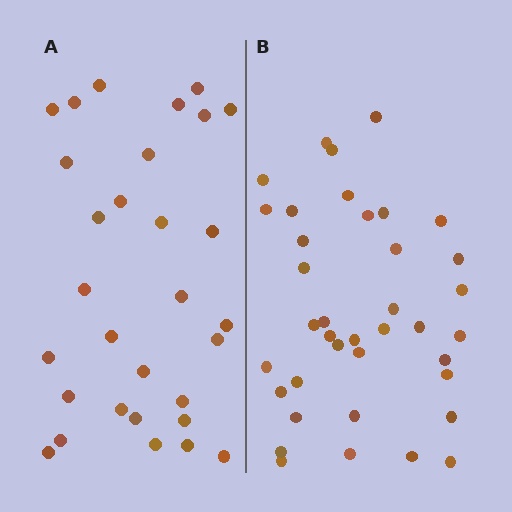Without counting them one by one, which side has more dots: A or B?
Region B (the right region) has more dots.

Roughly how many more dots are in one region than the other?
Region B has roughly 8 or so more dots than region A.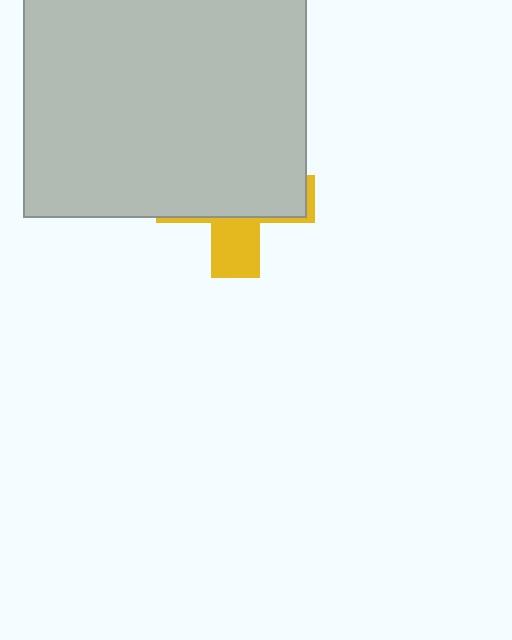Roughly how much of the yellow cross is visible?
A small part of it is visible (roughly 30%).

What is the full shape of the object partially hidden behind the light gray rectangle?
The partially hidden object is a yellow cross.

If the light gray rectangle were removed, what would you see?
You would see the complete yellow cross.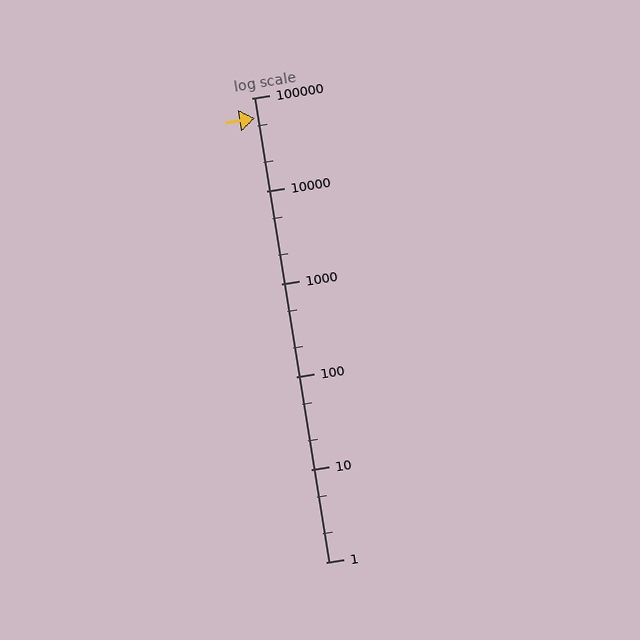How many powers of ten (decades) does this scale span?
The scale spans 5 decades, from 1 to 100000.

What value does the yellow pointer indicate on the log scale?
The pointer indicates approximately 61000.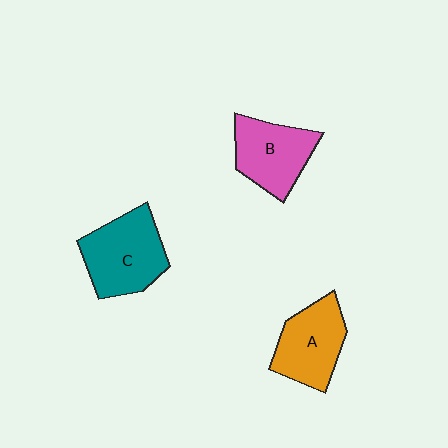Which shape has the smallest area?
Shape B (pink).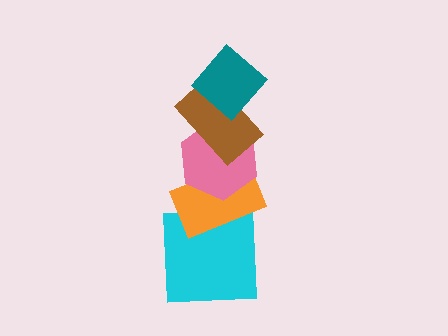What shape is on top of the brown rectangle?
The teal diamond is on top of the brown rectangle.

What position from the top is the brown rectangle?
The brown rectangle is 2nd from the top.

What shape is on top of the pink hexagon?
The brown rectangle is on top of the pink hexagon.